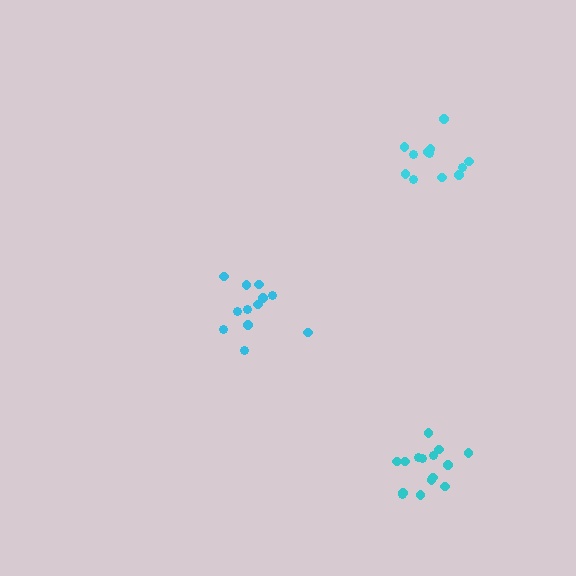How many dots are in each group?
Group 1: 12 dots, Group 2: 12 dots, Group 3: 15 dots (39 total).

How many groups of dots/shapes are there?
There are 3 groups.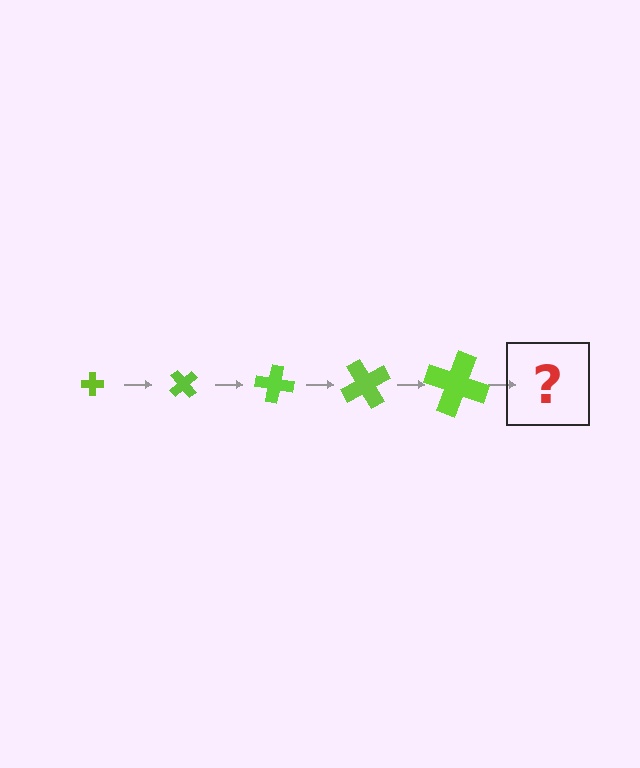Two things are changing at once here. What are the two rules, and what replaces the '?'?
The two rules are that the cross grows larger each step and it rotates 50 degrees each step. The '?' should be a cross, larger than the previous one and rotated 250 degrees from the start.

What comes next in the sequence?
The next element should be a cross, larger than the previous one and rotated 250 degrees from the start.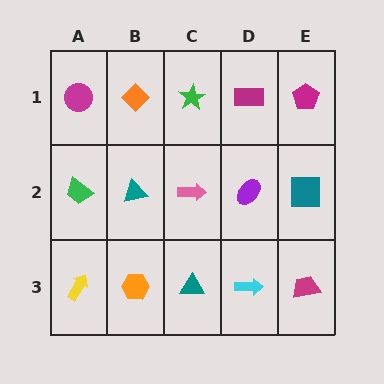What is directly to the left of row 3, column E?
A cyan arrow.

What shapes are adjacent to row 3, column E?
A teal square (row 2, column E), a cyan arrow (row 3, column D).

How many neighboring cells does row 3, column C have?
3.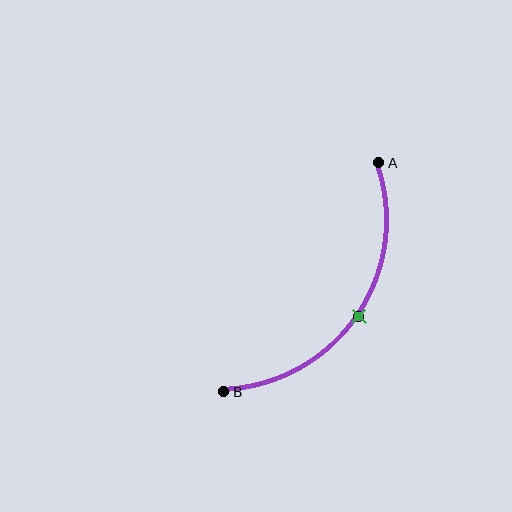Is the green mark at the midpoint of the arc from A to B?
Yes. The green mark lies on the arc at equal arc-length from both A and B — it is the arc midpoint.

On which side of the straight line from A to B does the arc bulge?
The arc bulges below and to the right of the straight line connecting A and B.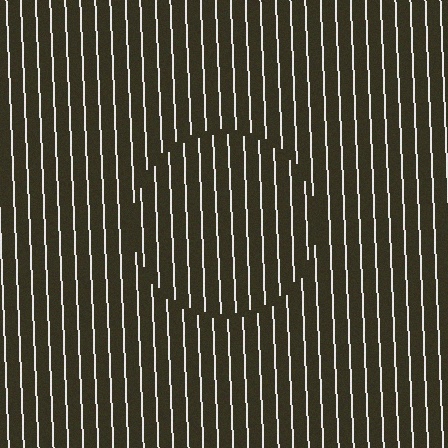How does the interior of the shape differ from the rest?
The interior of the shape contains the same grating, shifted by half a period — the contour is defined by the phase discontinuity where line-ends from the inner and outer gratings abut.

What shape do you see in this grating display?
An illusory circle. The interior of the shape contains the same grating, shifted by half a period — the contour is defined by the phase discontinuity where line-ends from the inner and outer gratings abut.